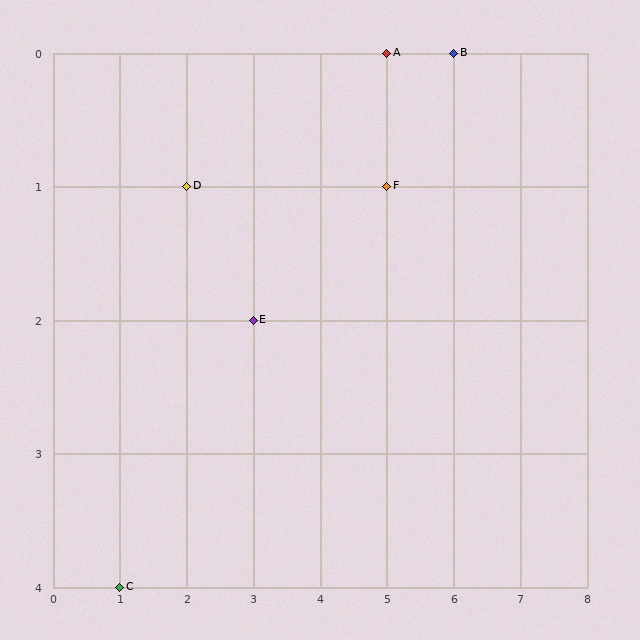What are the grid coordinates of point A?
Point A is at grid coordinates (5, 0).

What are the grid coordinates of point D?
Point D is at grid coordinates (2, 1).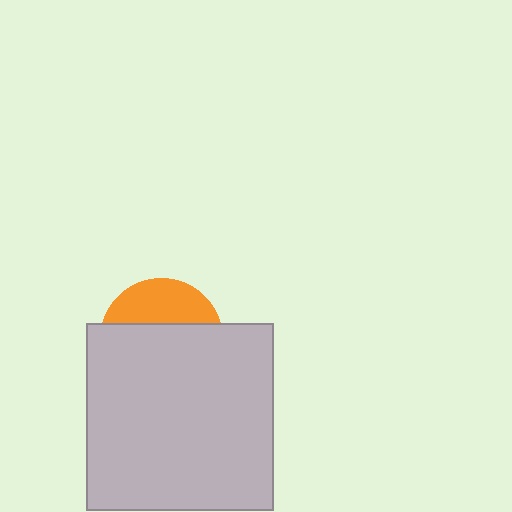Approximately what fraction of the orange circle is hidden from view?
Roughly 66% of the orange circle is hidden behind the light gray square.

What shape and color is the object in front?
The object in front is a light gray square.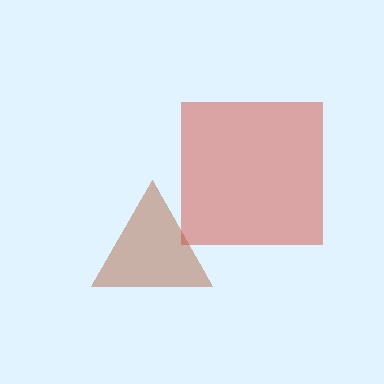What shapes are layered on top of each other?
The layered shapes are: a red square, a brown triangle.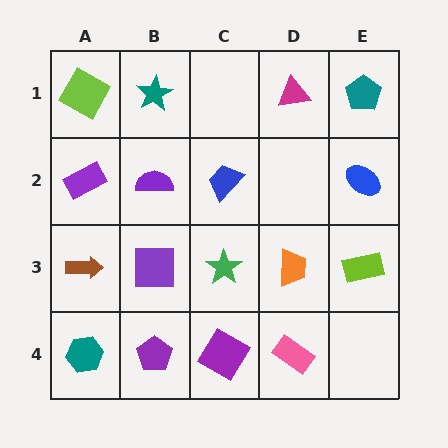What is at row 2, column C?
A blue trapezoid.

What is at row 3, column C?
A green star.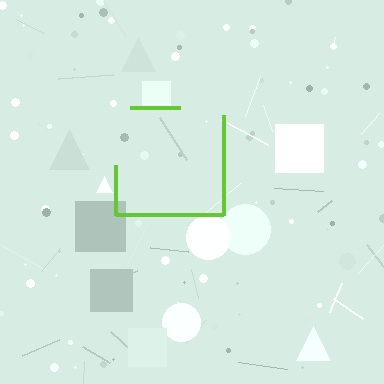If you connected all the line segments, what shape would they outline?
They would outline a square.